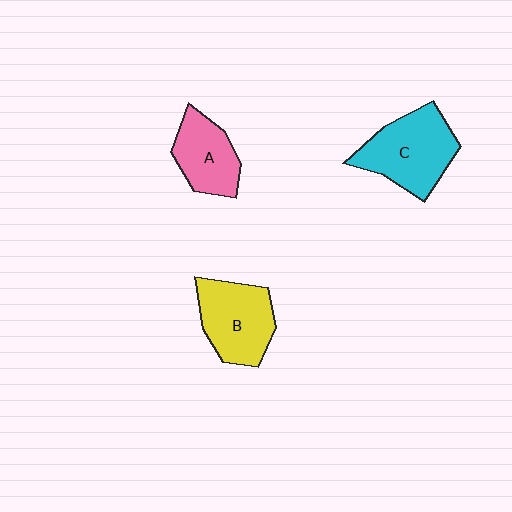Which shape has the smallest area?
Shape A (pink).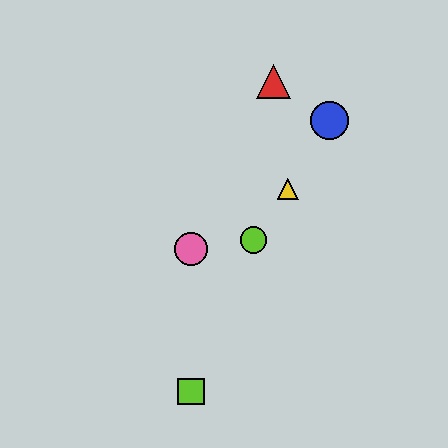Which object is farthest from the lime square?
The red triangle is farthest from the lime square.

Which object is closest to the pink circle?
The lime circle is closest to the pink circle.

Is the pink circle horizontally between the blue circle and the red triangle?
No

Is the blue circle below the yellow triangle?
No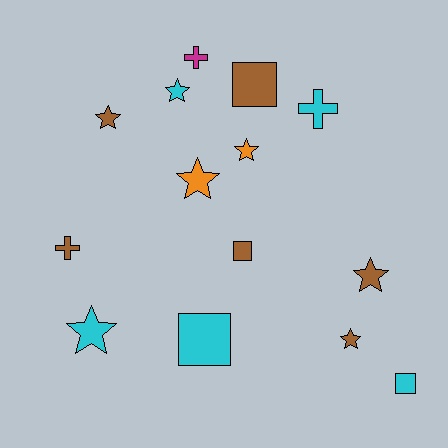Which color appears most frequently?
Brown, with 6 objects.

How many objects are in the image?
There are 14 objects.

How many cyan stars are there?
There are 2 cyan stars.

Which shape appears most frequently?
Star, with 7 objects.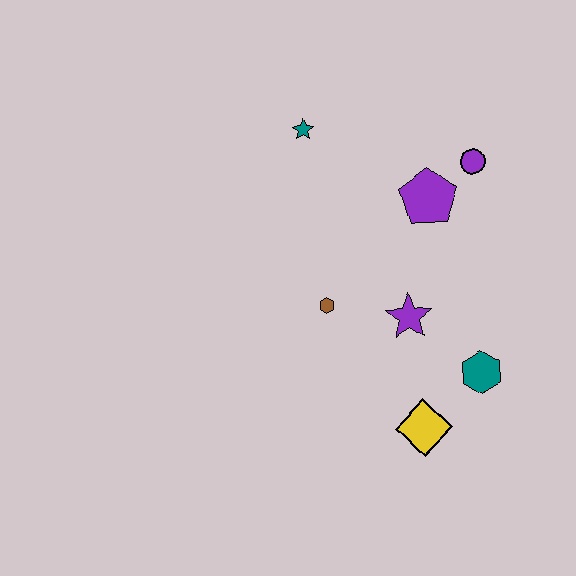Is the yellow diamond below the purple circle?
Yes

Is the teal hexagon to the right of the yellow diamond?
Yes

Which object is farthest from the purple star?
The teal star is farthest from the purple star.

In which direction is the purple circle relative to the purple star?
The purple circle is above the purple star.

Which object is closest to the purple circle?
The purple pentagon is closest to the purple circle.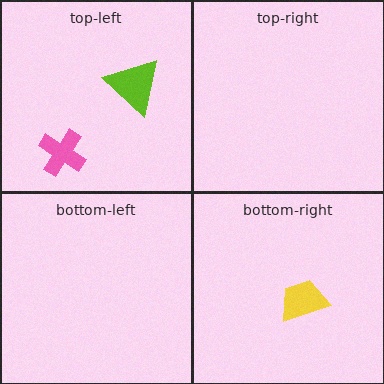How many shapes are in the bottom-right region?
1.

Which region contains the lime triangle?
The top-left region.